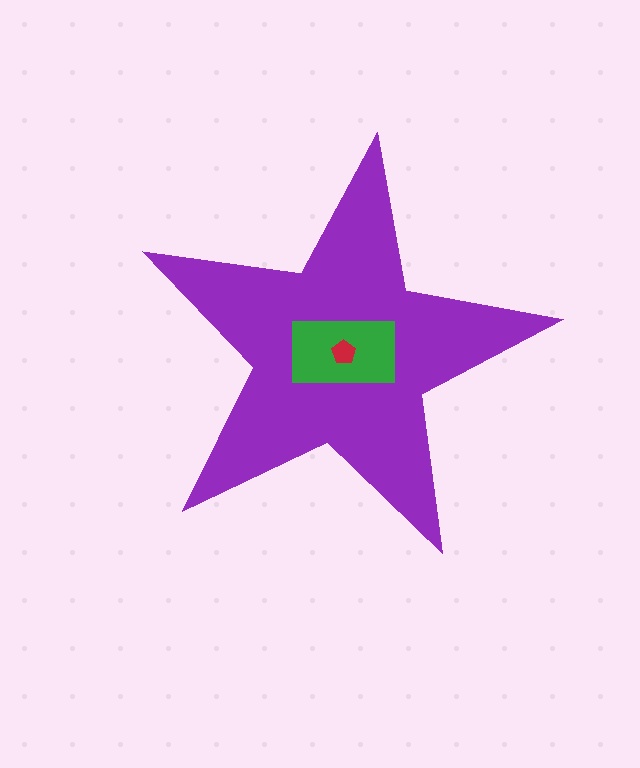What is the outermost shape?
The purple star.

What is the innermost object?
The red pentagon.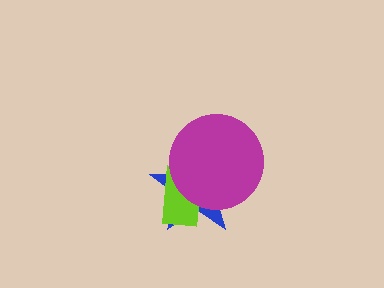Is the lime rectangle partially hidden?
Yes, it is partially covered by another shape.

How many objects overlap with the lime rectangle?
2 objects overlap with the lime rectangle.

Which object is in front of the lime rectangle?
The magenta circle is in front of the lime rectangle.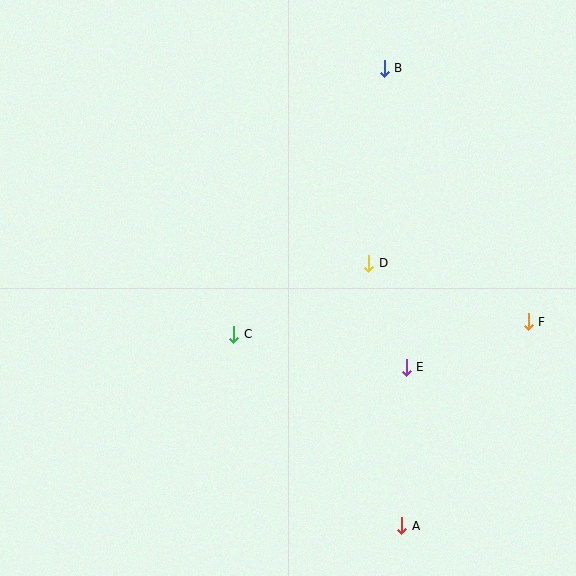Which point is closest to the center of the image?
Point C at (234, 334) is closest to the center.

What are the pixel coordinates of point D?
Point D is at (369, 263).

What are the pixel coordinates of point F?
Point F is at (528, 322).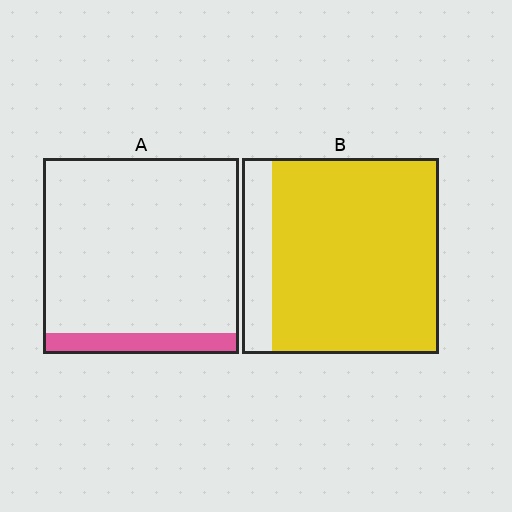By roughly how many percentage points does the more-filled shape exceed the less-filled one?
By roughly 75 percentage points (B over A).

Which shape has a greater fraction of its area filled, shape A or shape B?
Shape B.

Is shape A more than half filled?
No.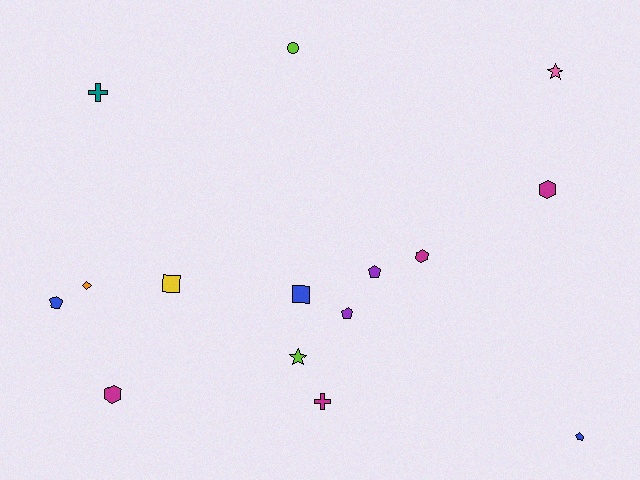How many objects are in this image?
There are 15 objects.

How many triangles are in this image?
There are no triangles.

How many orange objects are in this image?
There is 1 orange object.